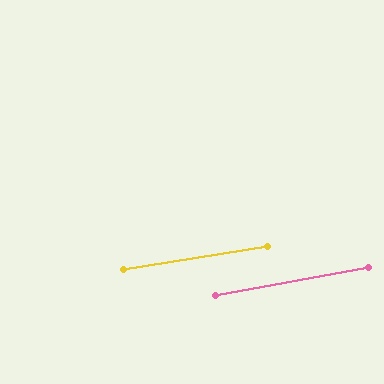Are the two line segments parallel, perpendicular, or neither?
Parallel — their directions differ by only 1.7°.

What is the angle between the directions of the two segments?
Approximately 2 degrees.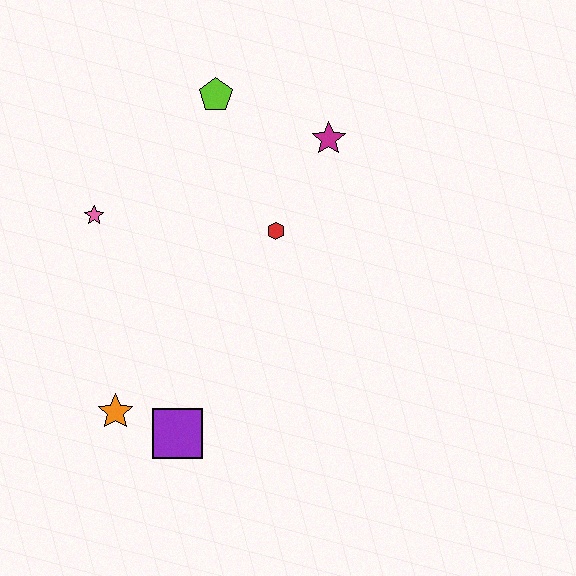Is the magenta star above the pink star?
Yes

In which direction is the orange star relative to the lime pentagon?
The orange star is below the lime pentagon.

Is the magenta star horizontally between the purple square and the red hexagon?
No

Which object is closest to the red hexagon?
The magenta star is closest to the red hexagon.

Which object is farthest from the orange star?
The magenta star is farthest from the orange star.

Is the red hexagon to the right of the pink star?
Yes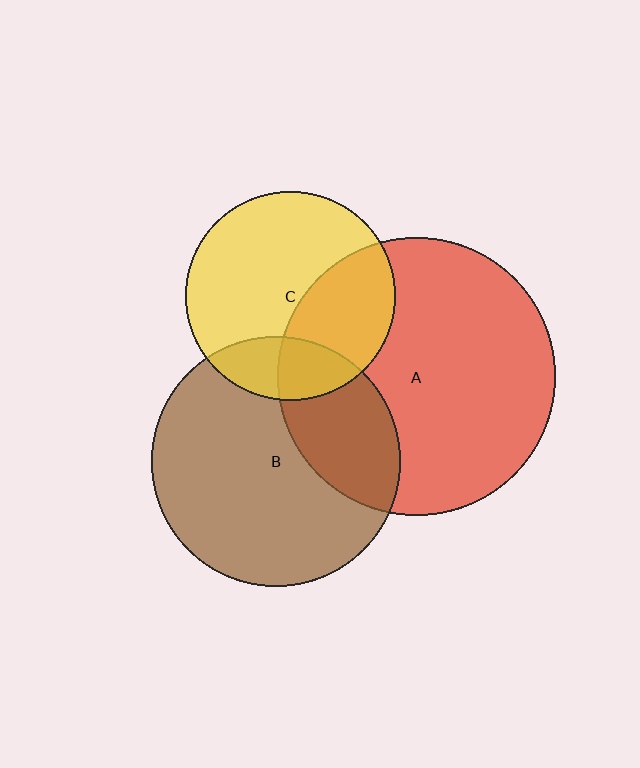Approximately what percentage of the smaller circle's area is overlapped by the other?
Approximately 20%.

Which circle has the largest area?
Circle A (red).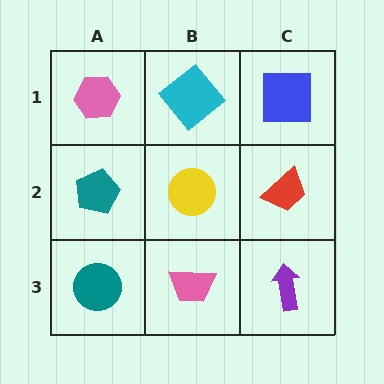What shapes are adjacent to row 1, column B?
A yellow circle (row 2, column B), a pink hexagon (row 1, column A), a blue square (row 1, column C).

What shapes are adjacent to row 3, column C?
A red trapezoid (row 2, column C), a pink trapezoid (row 3, column B).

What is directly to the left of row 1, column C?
A cyan diamond.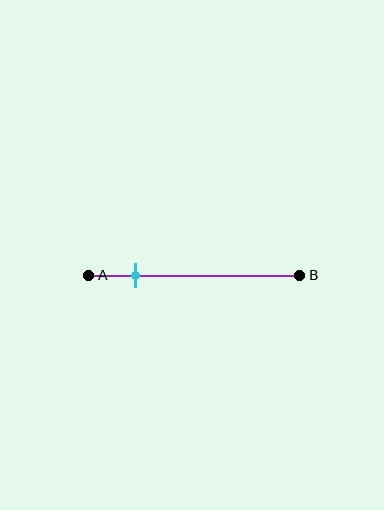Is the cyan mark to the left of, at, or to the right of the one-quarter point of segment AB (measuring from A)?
The cyan mark is approximately at the one-quarter point of segment AB.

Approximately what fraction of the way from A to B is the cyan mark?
The cyan mark is approximately 20% of the way from A to B.